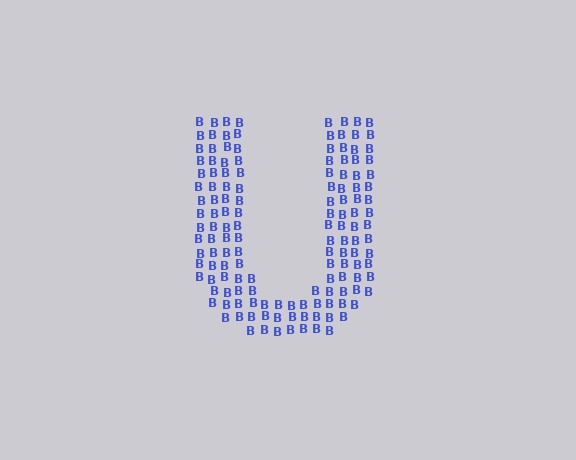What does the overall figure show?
The overall figure shows the letter U.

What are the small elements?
The small elements are letter B's.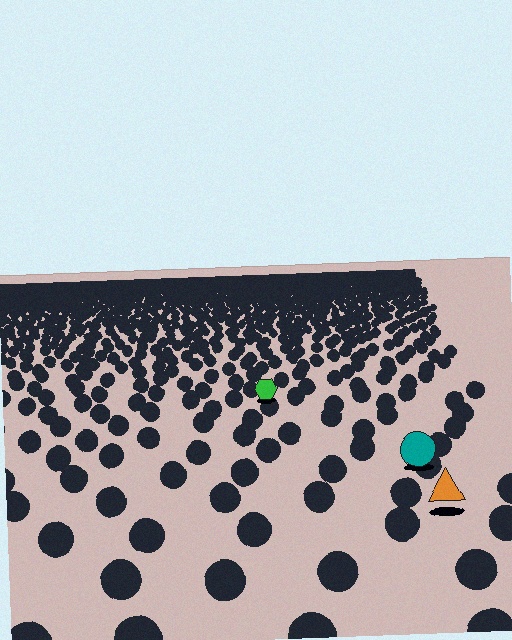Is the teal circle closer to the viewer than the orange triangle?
No. The orange triangle is closer — you can tell from the texture gradient: the ground texture is coarser near it.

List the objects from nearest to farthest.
From nearest to farthest: the orange triangle, the teal circle, the green hexagon.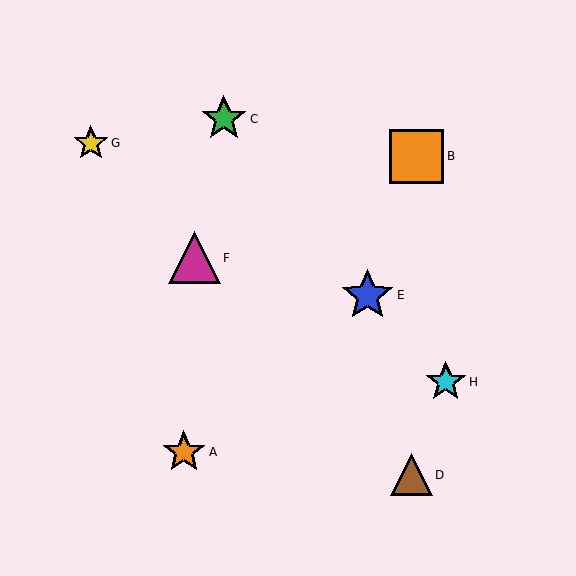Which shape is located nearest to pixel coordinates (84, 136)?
The yellow star (labeled G) at (91, 143) is nearest to that location.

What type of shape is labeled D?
Shape D is a brown triangle.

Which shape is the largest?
The orange square (labeled B) is the largest.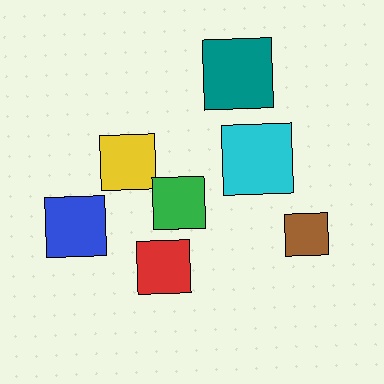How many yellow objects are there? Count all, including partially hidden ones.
There is 1 yellow object.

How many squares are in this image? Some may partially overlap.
There are 7 squares.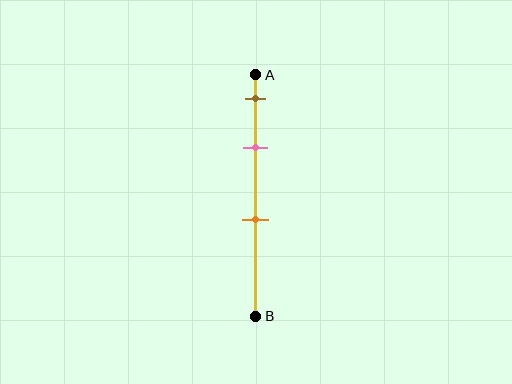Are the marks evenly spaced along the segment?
No, the marks are not evenly spaced.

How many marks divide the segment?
There are 3 marks dividing the segment.